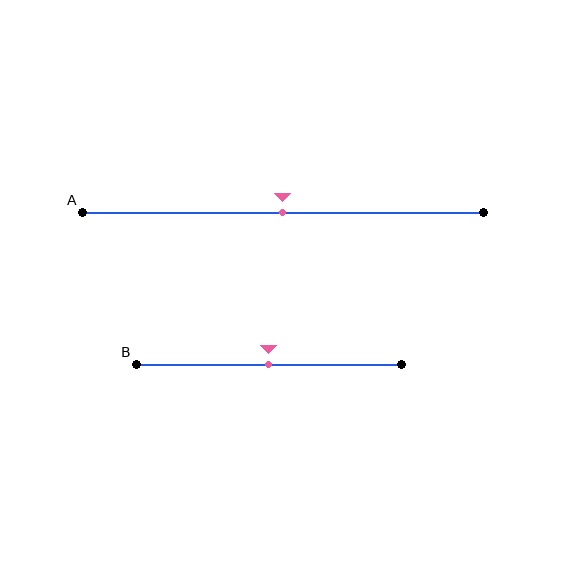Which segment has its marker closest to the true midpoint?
Segment A has its marker closest to the true midpoint.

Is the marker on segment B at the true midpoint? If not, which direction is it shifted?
Yes, the marker on segment B is at the true midpoint.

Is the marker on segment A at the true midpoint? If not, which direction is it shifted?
Yes, the marker on segment A is at the true midpoint.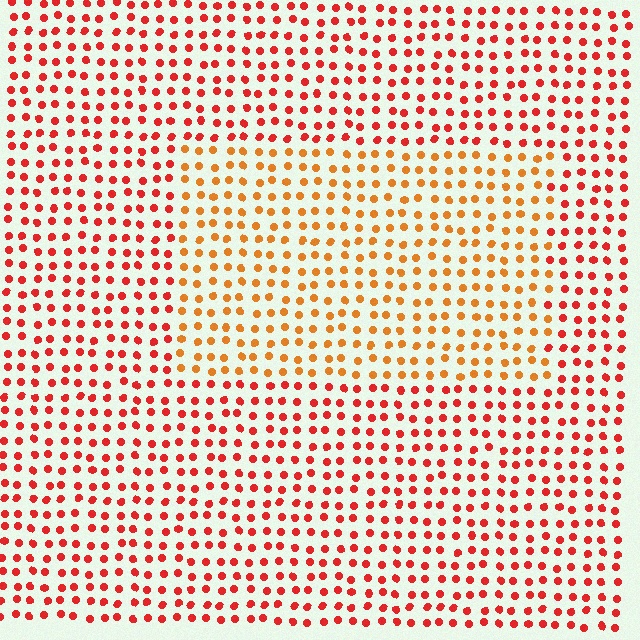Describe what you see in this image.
The image is filled with small red elements in a uniform arrangement. A rectangle-shaped region is visible where the elements are tinted to a slightly different hue, forming a subtle color boundary.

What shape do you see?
I see a rectangle.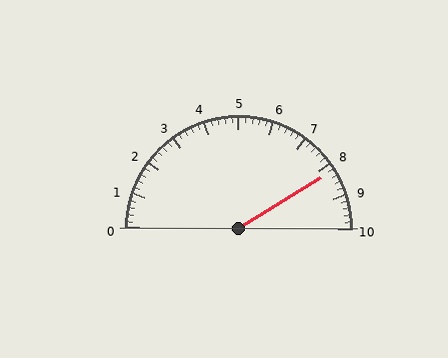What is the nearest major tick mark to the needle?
The nearest major tick mark is 8.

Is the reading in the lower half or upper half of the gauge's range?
The reading is in the upper half of the range (0 to 10).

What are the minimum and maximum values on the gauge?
The gauge ranges from 0 to 10.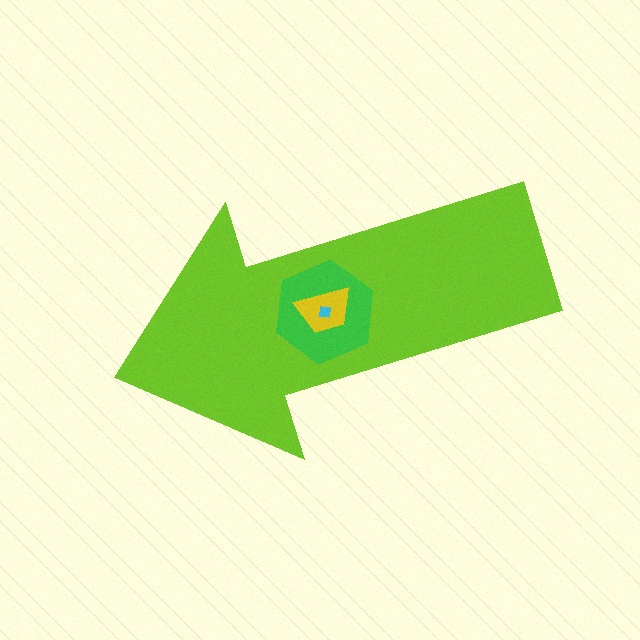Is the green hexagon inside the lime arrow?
Yes.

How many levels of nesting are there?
4.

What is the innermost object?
The cyan square.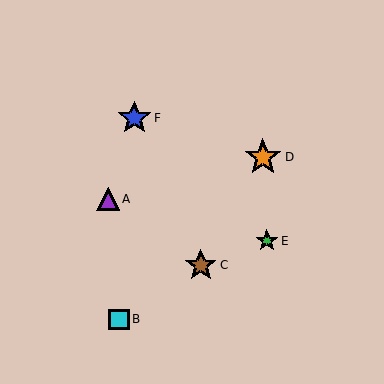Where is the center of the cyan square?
The center of the cyan square is at (119, 319).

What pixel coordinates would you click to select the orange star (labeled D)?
Click at (263, 157) to select the orange star D.